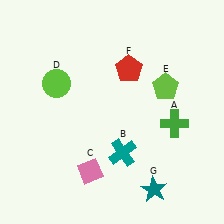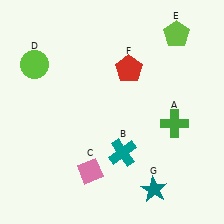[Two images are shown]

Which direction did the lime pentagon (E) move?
The lime pentagon (E) moved up.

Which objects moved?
The objects that moved are: the lime circle (D), the lime pentagon (E).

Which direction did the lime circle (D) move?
The lime circle (D) moved left.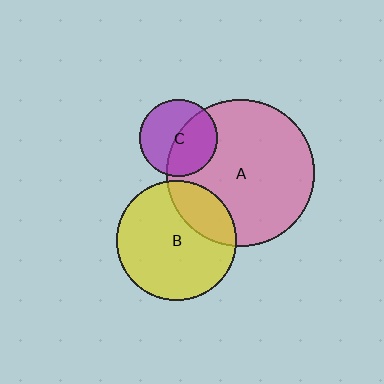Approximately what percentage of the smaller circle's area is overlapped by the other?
Approximately 25%.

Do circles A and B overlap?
Yes.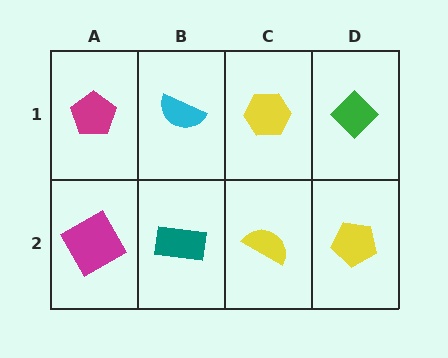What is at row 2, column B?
A teal rectangle.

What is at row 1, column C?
A yellow hexagon.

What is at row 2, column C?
A yellow semicircle.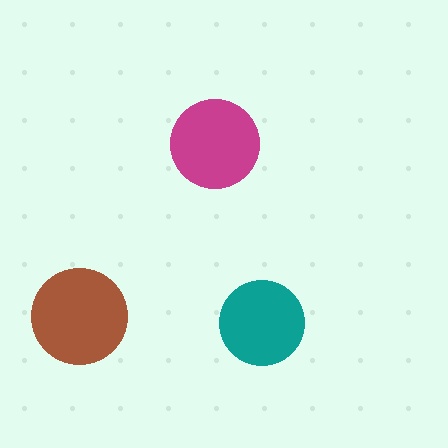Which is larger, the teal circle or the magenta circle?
The magenta one.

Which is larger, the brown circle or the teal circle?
The brown one.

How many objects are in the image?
There are 3 objects in the image.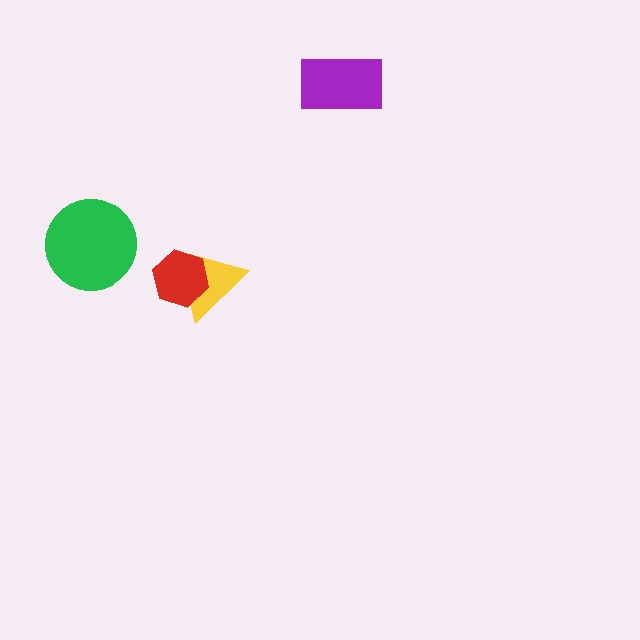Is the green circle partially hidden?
No, no other shape covers it.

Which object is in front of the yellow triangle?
The red hexagon is in front of the yellow triangle.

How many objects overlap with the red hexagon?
1 object overlaps with the red hexagon.